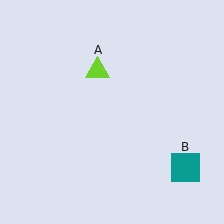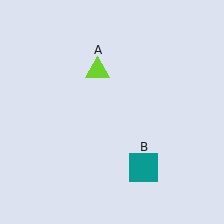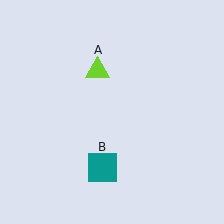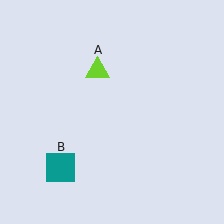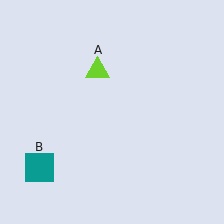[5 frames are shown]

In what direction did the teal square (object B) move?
The teal square (object B) moved left.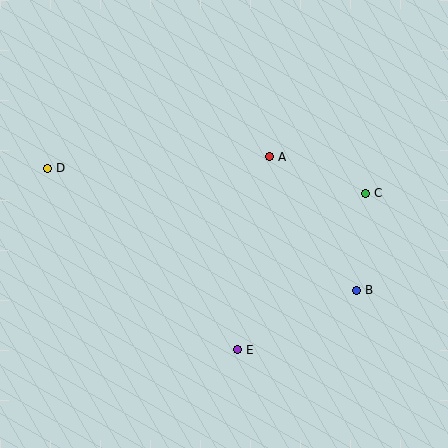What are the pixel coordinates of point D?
Point D is at (48, 168).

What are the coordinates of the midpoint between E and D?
The midpoint between E and D is at (143, 259).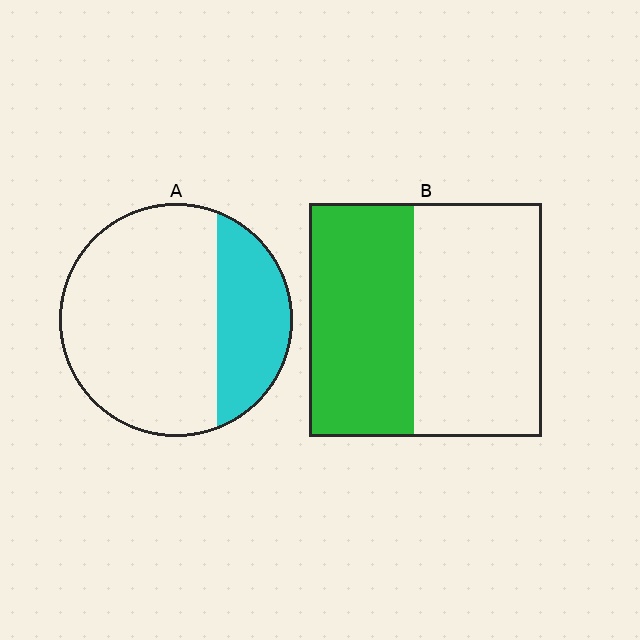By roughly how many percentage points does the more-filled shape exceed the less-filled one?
By roughly 15 percentage points (B over A).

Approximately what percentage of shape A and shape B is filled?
A is approximately 30% and B is approximately 45%.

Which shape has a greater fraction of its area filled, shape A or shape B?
Shape B.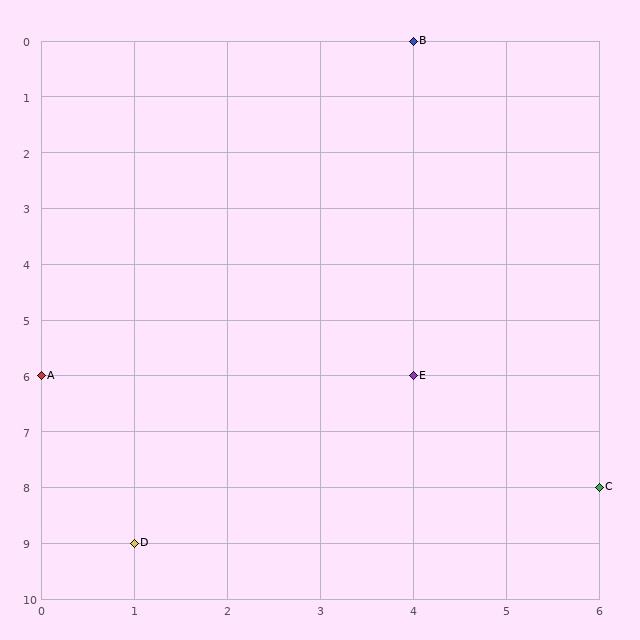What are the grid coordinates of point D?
Point D is at grid coordinates (1, 9).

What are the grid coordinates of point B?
Point B is at grid coordinates (4, 0).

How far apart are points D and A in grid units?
Points D and A are 1 column and 3 rows apart (about 3.2 grid units diagonally).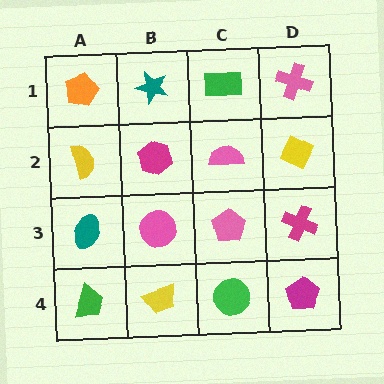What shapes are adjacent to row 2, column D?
A pink cross (row 1, column D), a magenta cross (row 3, column D), a pink semicircle (row 2, column C).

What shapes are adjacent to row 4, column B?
A pink circle (row 3, column B), a green trapezoid (row 4, column A), a green circle (row 4, column C).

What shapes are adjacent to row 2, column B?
A teal star (row 1, column B), a pink circle (row 3, column B), a yellow semicircle (row 2, column A), a pink semicircle (row 2, column C).